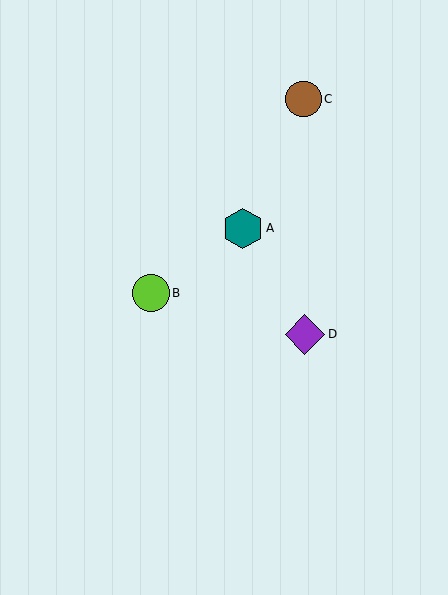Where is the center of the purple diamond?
The center of the purple diamond is at (305, 334).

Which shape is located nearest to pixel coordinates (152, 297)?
The lime circle (labeled B) at (151, 293) is nearest to that location.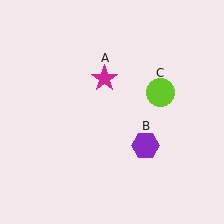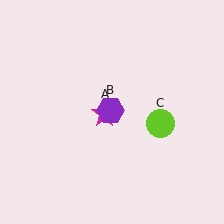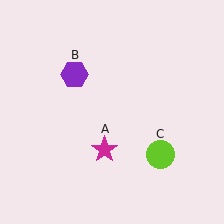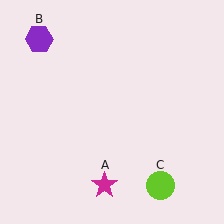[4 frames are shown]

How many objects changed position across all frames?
3 objects changed position: magenta star (object A), purple hexagon (object B), lime circle (object C).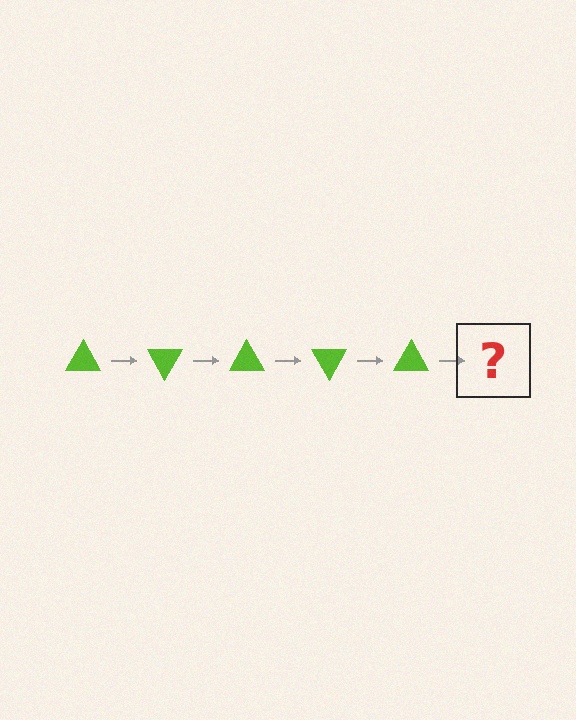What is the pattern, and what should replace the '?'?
The pattern is that the triangle rotates 60 degrees each step. The '?' should be a lime triangle rotated 300 degrees.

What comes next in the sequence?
The next element should be a lime triangle rotated 300 degrees.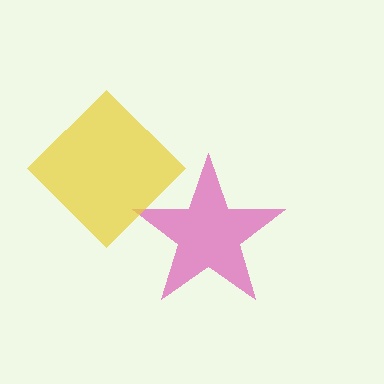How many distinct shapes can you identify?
There are 2 distinct shapes: a pink star, a yellow diamond.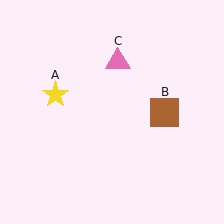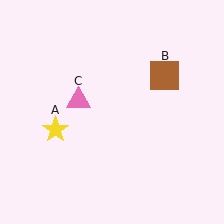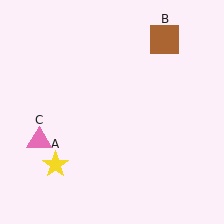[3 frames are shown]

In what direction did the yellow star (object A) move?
The yellow star (object A) moved down.